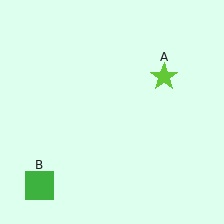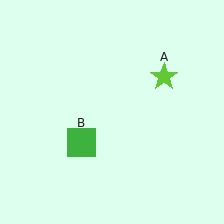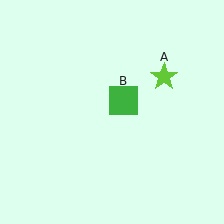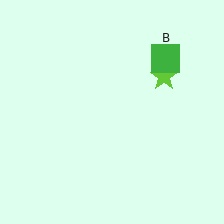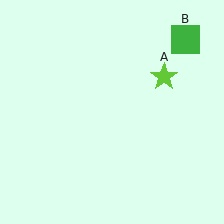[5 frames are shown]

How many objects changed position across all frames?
1 object changed position: green square (object B).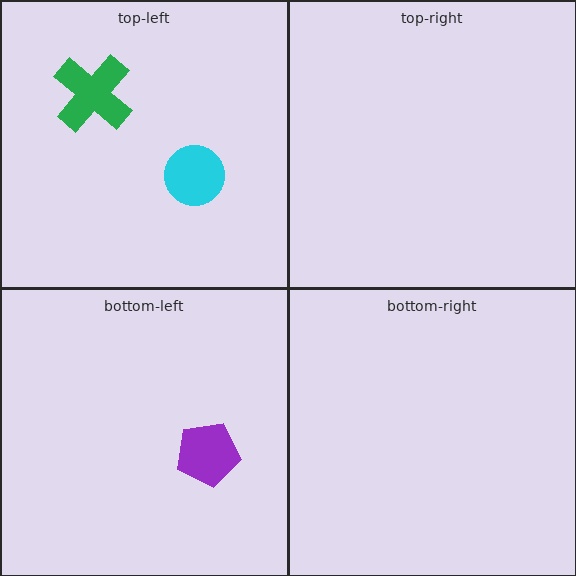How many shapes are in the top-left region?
2.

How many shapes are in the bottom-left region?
1.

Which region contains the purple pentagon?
The bottom-left region.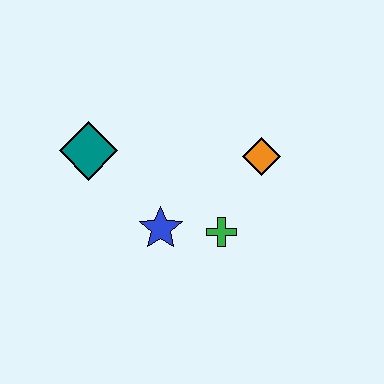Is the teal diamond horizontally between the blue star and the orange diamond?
No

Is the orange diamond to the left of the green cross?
No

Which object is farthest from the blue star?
The orange diamond is farthest from the blue star.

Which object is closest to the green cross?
The blue star is closest to the green cross.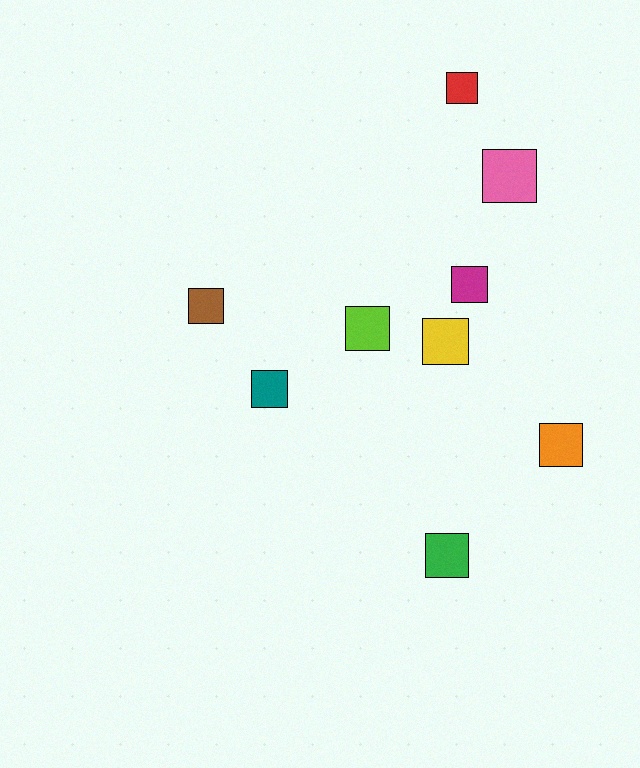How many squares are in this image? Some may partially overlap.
There are 9 squares.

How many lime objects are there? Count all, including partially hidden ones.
There is 1 lime object.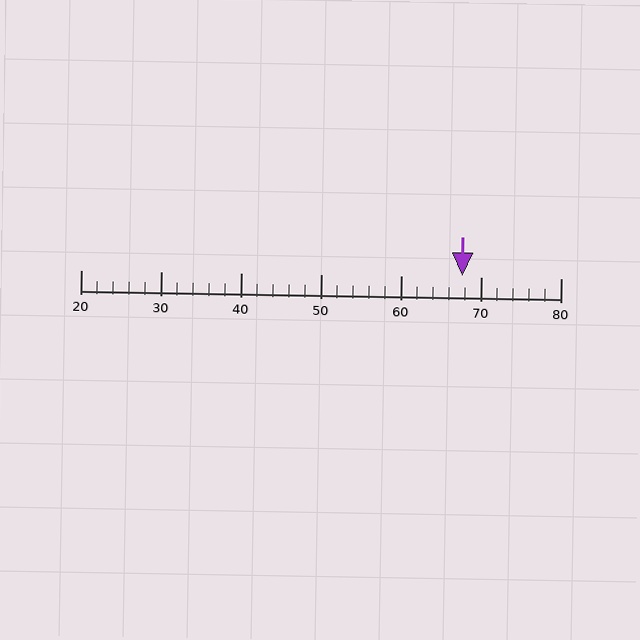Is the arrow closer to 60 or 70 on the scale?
The arrow is closer to 70.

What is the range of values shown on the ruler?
The ruler shows values from 20 to 80.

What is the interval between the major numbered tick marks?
The major tick marks are spaced 10 units apart.